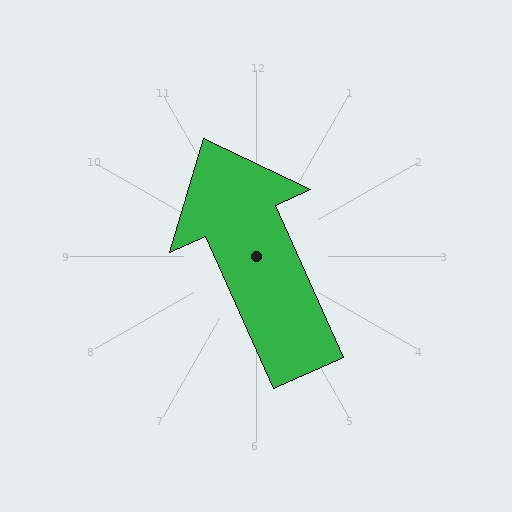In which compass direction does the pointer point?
Northwest.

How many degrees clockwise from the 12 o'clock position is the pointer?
Approximately 336 degrees.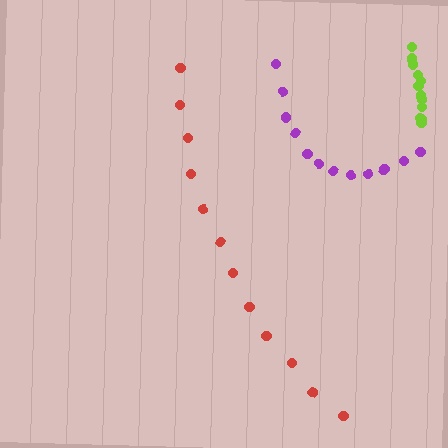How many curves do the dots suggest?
There are 3 distinct paths.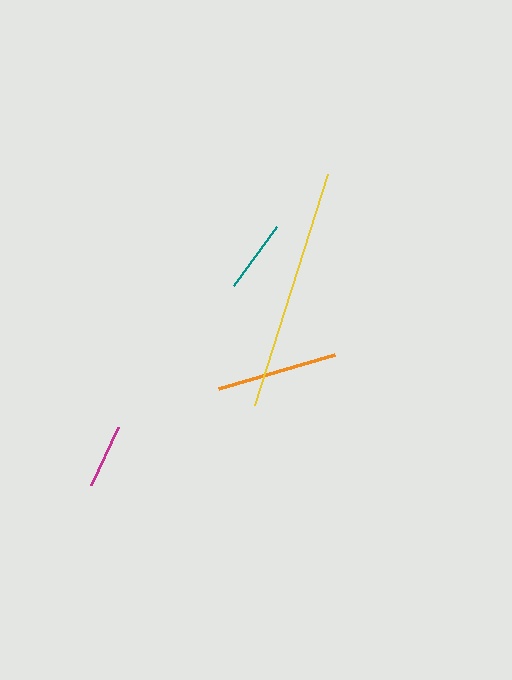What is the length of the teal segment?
The teal segment is approximately 73 pixels long.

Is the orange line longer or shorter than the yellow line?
The yellow line is longer than the orange line.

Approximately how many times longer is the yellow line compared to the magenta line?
The yellow line is approximately 3.8 times the length of the magenta line.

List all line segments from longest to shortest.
From longest to shortest: yellow, orange, teal, magenta.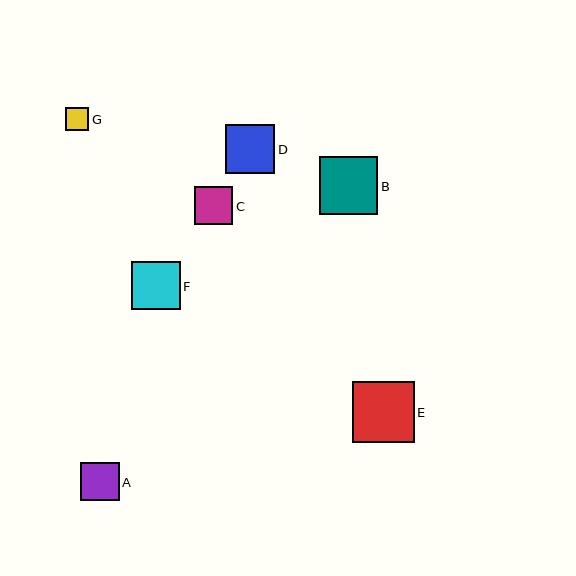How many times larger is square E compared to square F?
Square E is approximately 1.3 times the size of square F.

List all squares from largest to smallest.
From largest to smallest: E, B, D, F, A, C, G.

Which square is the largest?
Square E is the largest with a size of approximately 61 pixels.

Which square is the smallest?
Square G is the smallest with a size of approximately 23 pixels.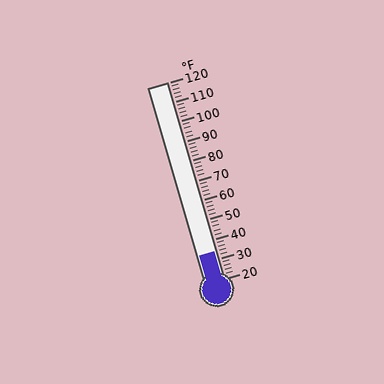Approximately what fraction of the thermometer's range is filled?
The thermometer is filled to approximately 15% of its range.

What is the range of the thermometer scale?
The thermometer scale ranges from 20°F to 120°F.